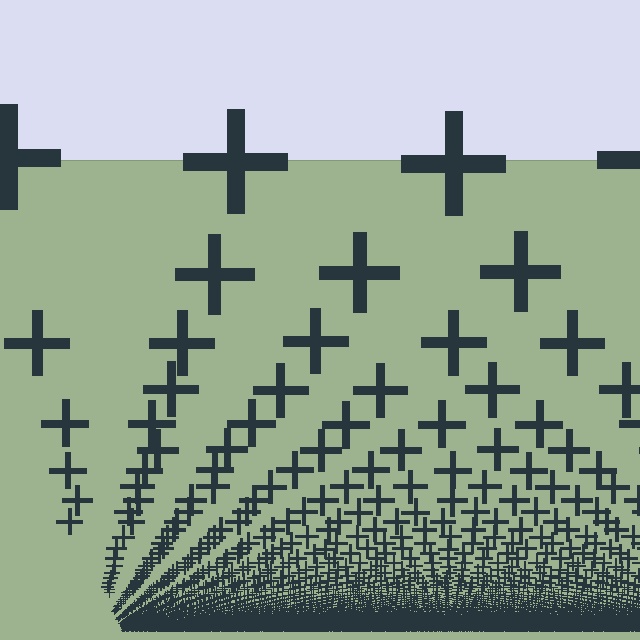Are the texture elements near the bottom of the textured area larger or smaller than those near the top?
Smaller. The gradient is inverted — elements near the bottom are smaller and denser.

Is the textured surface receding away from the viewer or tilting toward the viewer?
The surface appears to tilt toward the viewer. Texture elements get larger and sparser toward the top.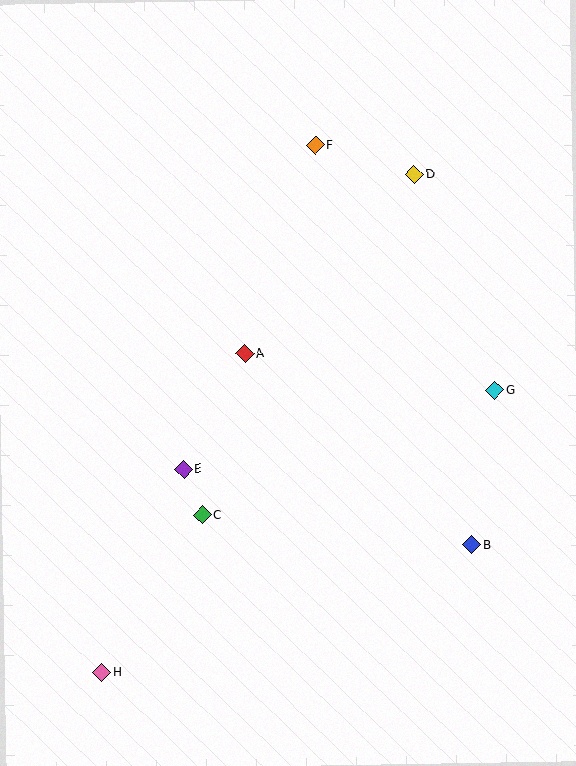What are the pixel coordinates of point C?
Point C is at (203, 515).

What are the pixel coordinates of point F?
Point F is at (315, 145).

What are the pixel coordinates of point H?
Point H is at (102, 673).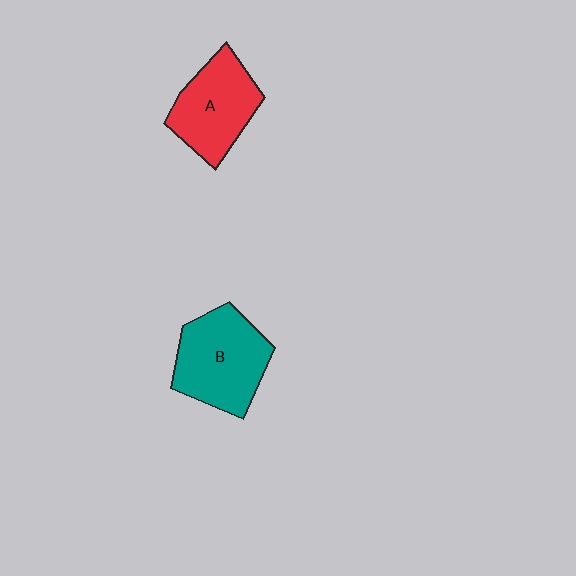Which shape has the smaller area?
Shape A (red).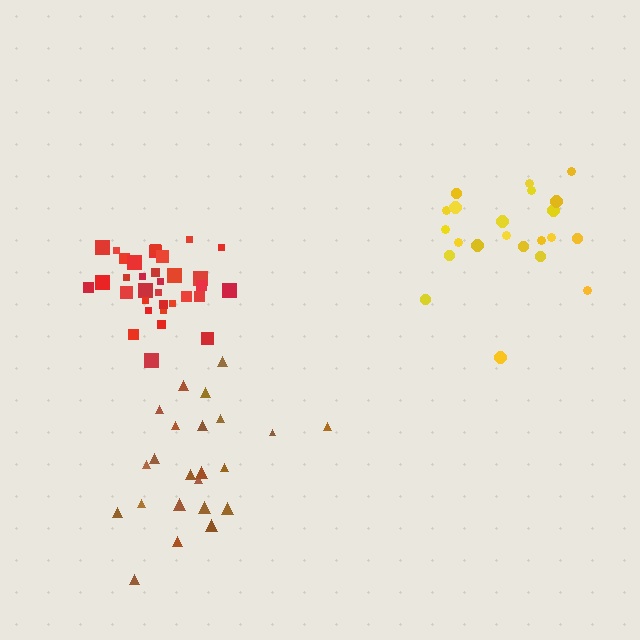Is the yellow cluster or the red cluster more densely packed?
Red.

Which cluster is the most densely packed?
Red.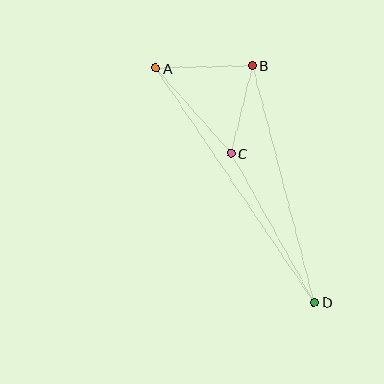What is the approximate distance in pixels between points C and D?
The distance between C and D is approximately 171 pixels.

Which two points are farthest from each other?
Points A and D are farthest from each other.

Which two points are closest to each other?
Points B and C are closest to each other.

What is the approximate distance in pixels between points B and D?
The distance between B and D is approximately 245 pixels.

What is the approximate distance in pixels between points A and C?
The distance between A and C is approximately 114 pixels.